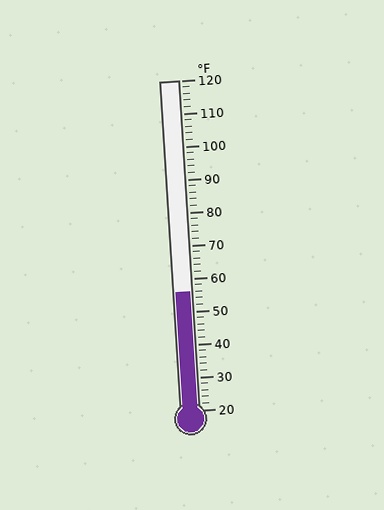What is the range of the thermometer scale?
The thermometer scale ranges from 20°F to 120°F.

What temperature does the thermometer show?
The thermometer shows approximately 56°F.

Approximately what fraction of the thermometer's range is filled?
The thermometer is filled to approximately 35% of its range.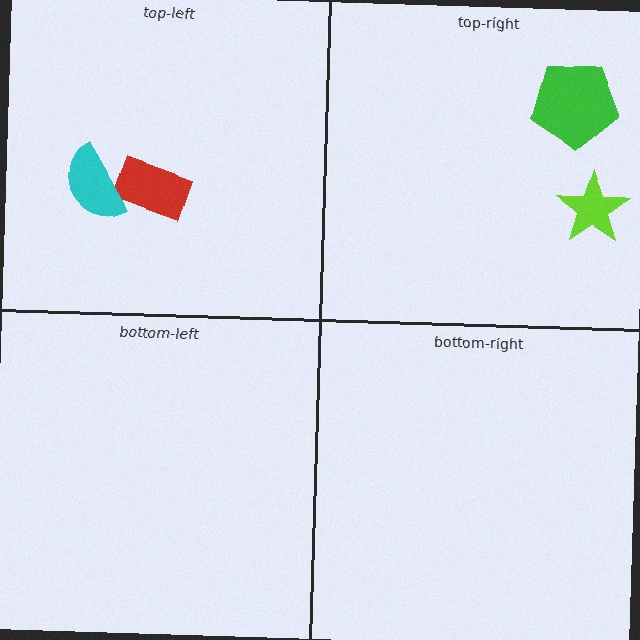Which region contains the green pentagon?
The top-right region.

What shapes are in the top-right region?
The green pentagon, the lime star.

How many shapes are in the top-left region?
2.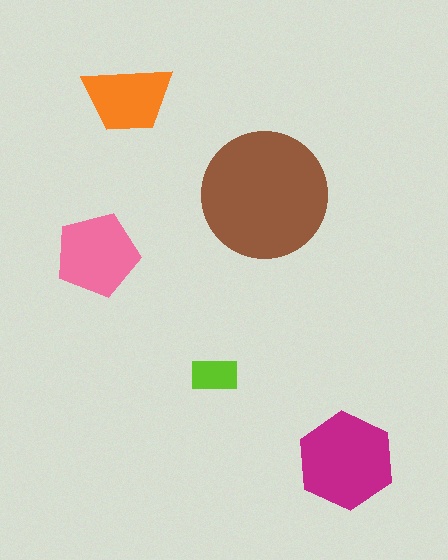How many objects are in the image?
There are 5 objects in the image.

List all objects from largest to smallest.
The brown circle, the magenta hexagon, the pink pentagon, the orange trapezoid, the lime rectangle.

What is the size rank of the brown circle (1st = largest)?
1st.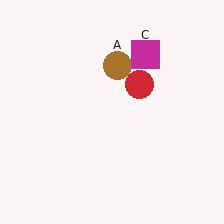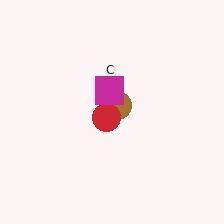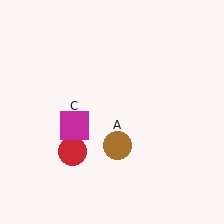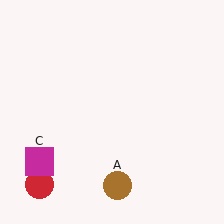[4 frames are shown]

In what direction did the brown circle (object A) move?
The brown circle (object A) moved down.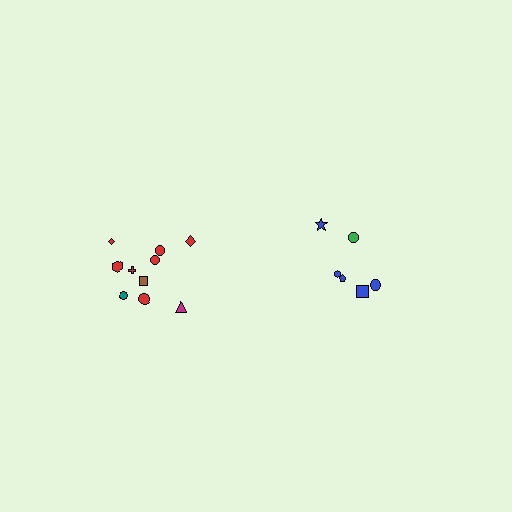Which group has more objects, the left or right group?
The left group.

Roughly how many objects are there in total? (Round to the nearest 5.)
Roughly 15 objects in total.